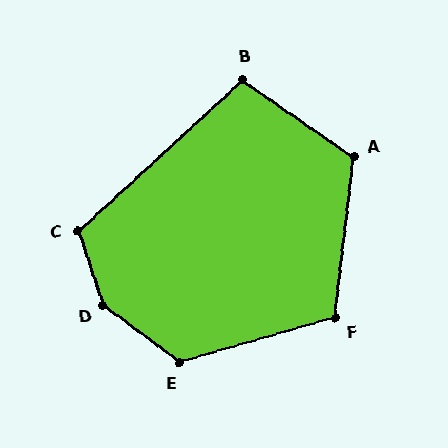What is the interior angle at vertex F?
Approximately 112 degrees (obtuse).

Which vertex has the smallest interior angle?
B, at approximately 102 degrees.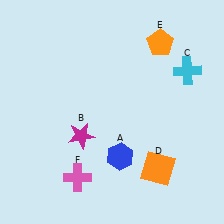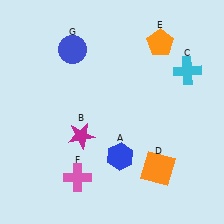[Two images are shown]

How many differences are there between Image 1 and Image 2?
There is 1 difference between the two images.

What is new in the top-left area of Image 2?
A blue circle (G) was added in the top-left area of Image 2.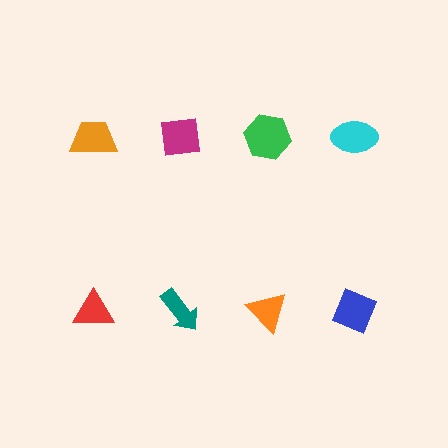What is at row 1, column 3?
A green hexagon.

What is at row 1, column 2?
A magenta square.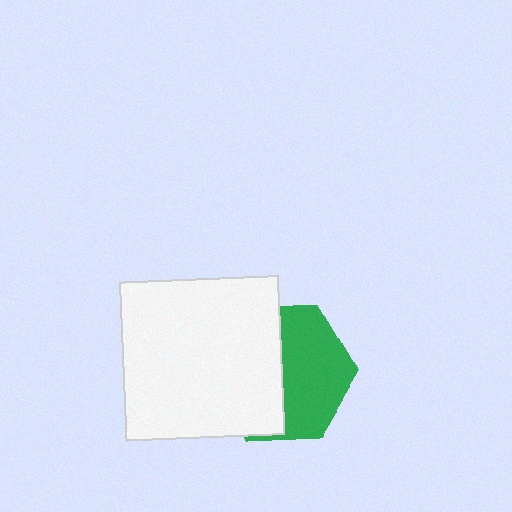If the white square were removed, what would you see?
You would see the complete green hexagon.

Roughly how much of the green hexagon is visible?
About half of it is visible (roughly 51%).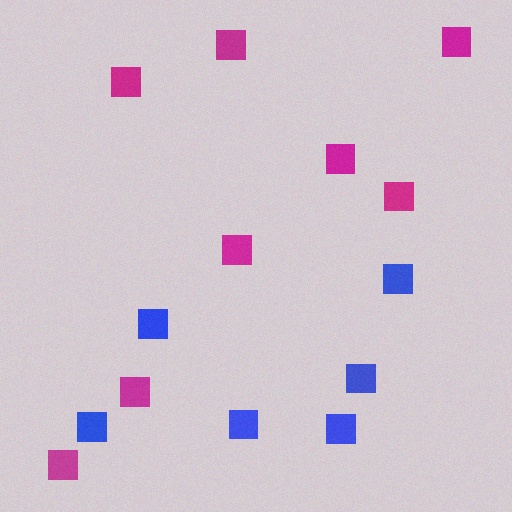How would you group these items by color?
There are 2 groups: one group of blue squares (6) and one group of magenta squares (8).